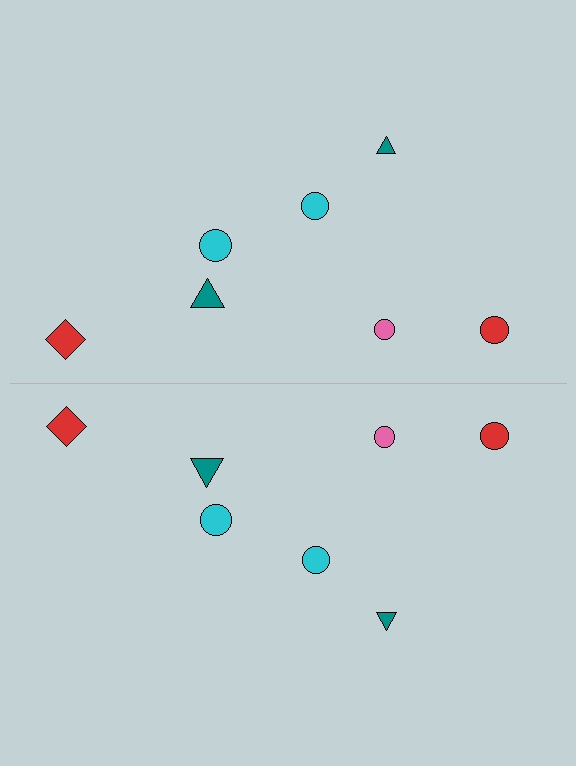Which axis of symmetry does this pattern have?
The pattern has a horizontal axis of symmetry running through the center of the image.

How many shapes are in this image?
There are 14 shapes in this image.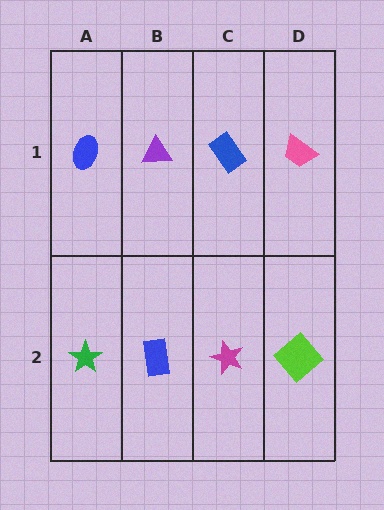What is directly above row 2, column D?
A pink trapezoid.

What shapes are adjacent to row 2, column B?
A purple triangle (row 1, column B), a green star (row 2, column A), a magenta star (row 2, column C).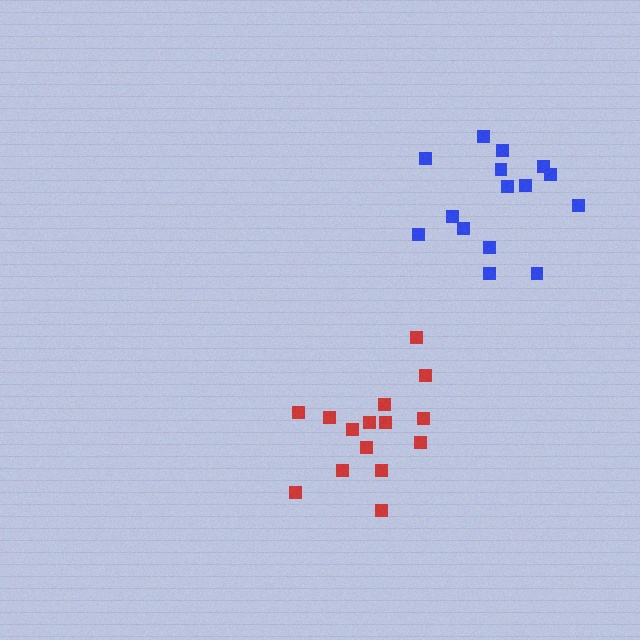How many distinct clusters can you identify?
There are 2 distinct clusters.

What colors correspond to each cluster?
The clusters are colored: red, blue.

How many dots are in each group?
Group 1: 15 dots, Group 2: 15 dots (30 total).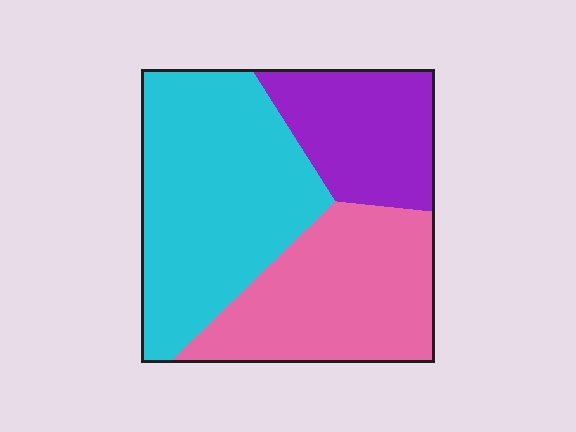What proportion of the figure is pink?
Pink covers around 35% of the figure.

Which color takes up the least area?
Purple, at roughly 20%.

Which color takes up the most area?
Cyan, at roughly 45%.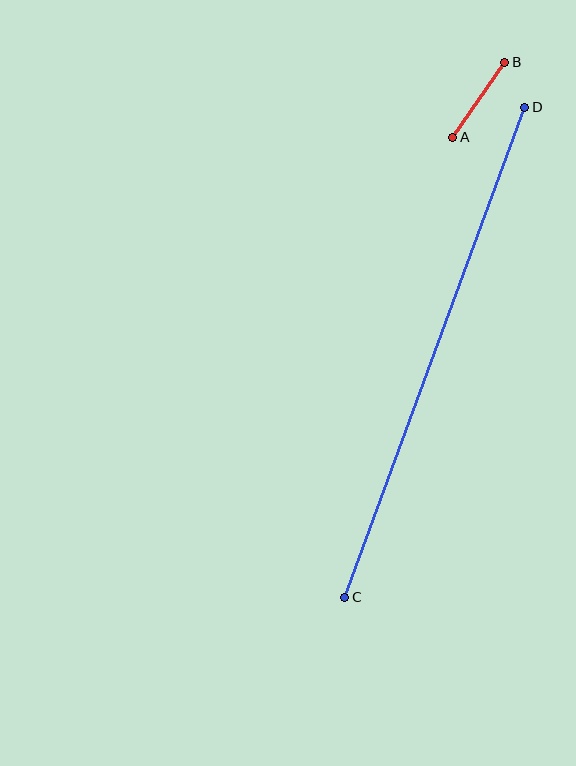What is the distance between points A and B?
The distance is approximately 91 pixels.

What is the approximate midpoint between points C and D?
The midpoint is at approximately (435, 352) pixels.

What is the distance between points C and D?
The distance is approximately 522 pixels.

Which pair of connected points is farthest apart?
Points C and D are farthest apart.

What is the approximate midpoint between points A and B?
The midpoint is at approximately (479, 100) pixels.